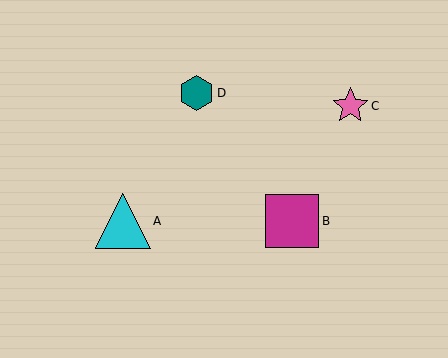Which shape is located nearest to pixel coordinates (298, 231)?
The magenta square (labeled B) at (292, 221) is nearest to that location.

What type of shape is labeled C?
Shape C is a pink star.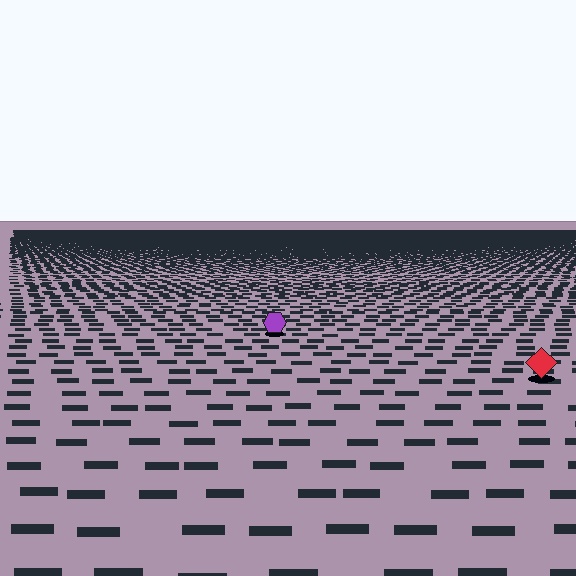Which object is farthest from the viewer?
The purple hexagon is farthest from the viewer. It appears smaller and the ground texture around it is denser.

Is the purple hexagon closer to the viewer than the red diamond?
No. The red diamond is closer — you can tell from the texture gradient: the ground texture is coarser near it.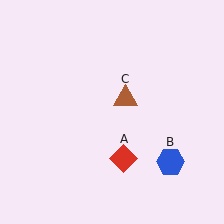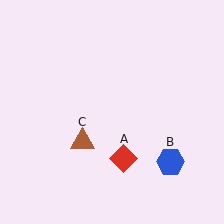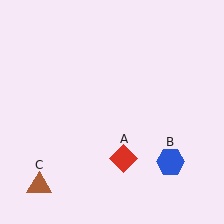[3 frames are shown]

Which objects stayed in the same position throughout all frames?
Red diamond (object A) and blue hexagon (object B) remained stationary.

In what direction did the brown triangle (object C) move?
The brown triangle (object C) moved down and to the left.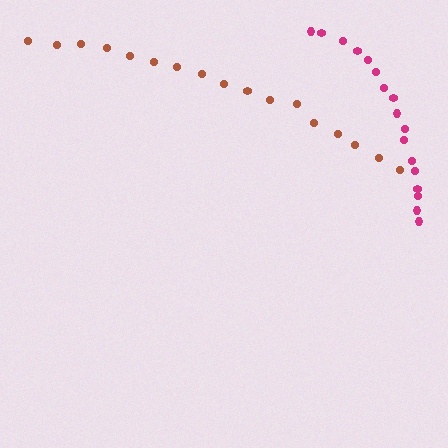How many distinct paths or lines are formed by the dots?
There are 2 distinct paths.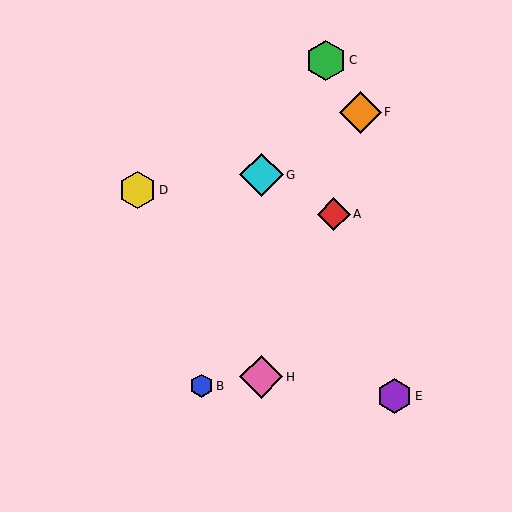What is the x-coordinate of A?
Object A is at x≈334.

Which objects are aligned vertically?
Objects G, H are aligned vertically.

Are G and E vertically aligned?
No, G is at x≈261 and E is at x≈394.